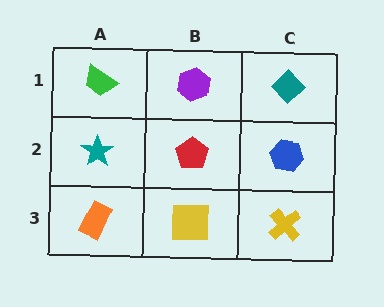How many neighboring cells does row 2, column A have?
3.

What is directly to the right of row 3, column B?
A yellow cross.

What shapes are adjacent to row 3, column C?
A blue hexagon (row 2, column C), a yellow square (row 3, column B).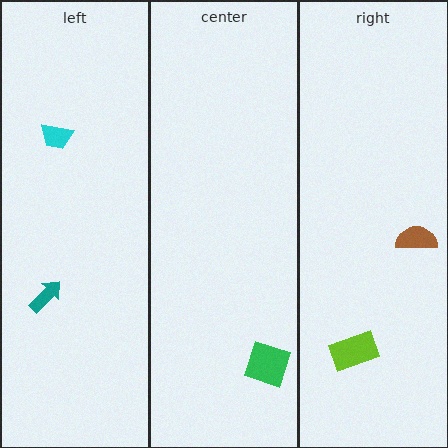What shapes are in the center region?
The green diamond.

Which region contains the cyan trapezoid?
The left region.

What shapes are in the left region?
The teal arrow, the cyan trapezoid.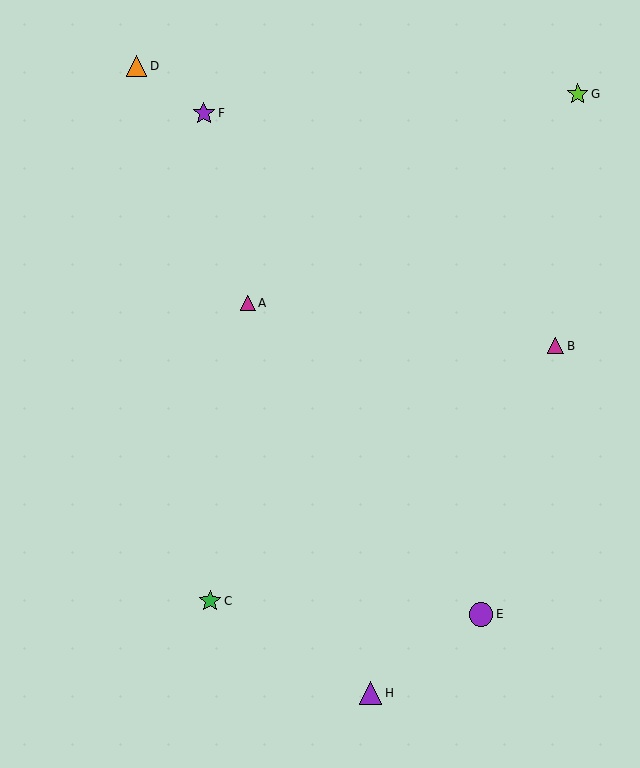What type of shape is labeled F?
Shape F is a purple star.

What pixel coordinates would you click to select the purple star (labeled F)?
Click at (204, 113) to select the purple star F.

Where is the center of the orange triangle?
The center of the orange triangle is at (137, 66).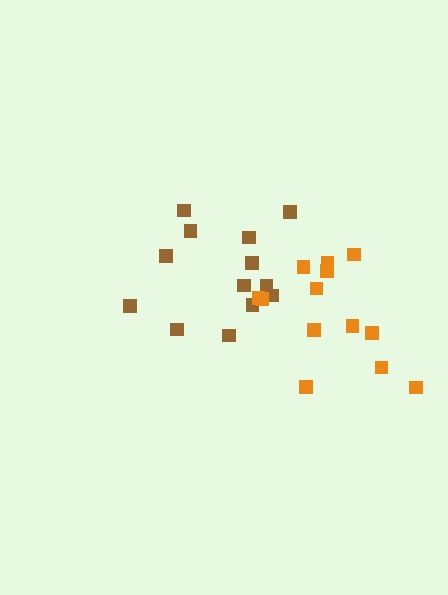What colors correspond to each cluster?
The clusters are colored: brown, orange.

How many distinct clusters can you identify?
There are 2 distinct clusters.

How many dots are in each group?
Group 1: 13 dots, Group 2: 13 dots (26 total).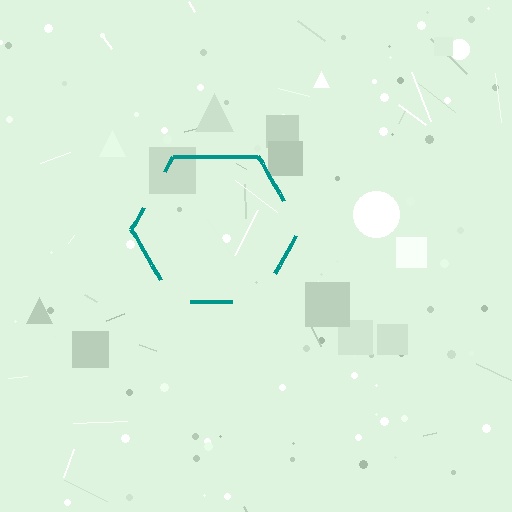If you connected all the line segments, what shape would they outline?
They would outline a hexagon.